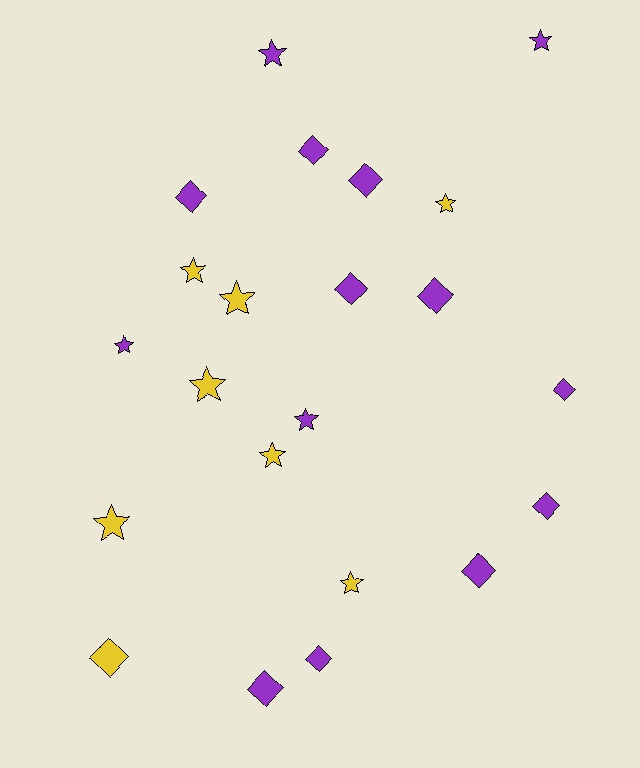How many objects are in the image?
There are 22 objects.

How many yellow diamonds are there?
There is 1 yellow diamond.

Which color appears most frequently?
Purple, with 14 objects.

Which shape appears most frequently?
Diamond, with 11 objects.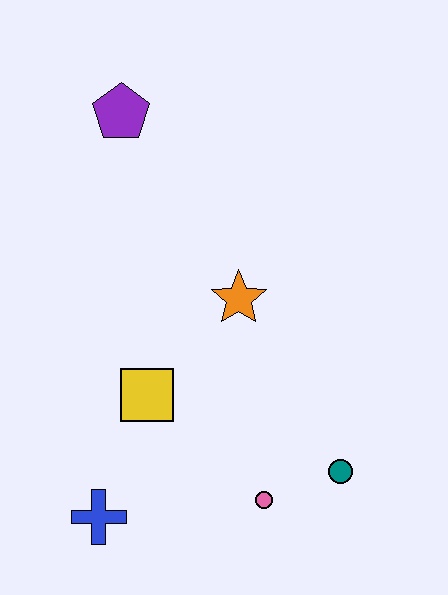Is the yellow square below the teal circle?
No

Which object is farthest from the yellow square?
The purple pentagon is farthest from the yellow square.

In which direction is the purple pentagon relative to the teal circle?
The purple pentagon is above the teal circle.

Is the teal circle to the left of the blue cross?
No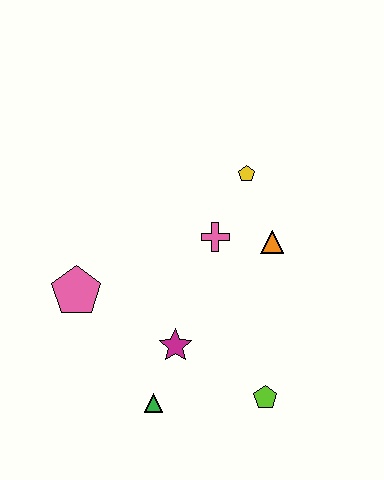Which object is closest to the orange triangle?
The pink cross is closest to the orange triangle.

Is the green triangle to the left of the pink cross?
Yes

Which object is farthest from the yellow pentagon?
The green triangle is farthest from the yellow pentagon.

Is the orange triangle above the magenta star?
Yes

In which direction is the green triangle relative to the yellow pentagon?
The green triangle is below the yellow pentagon.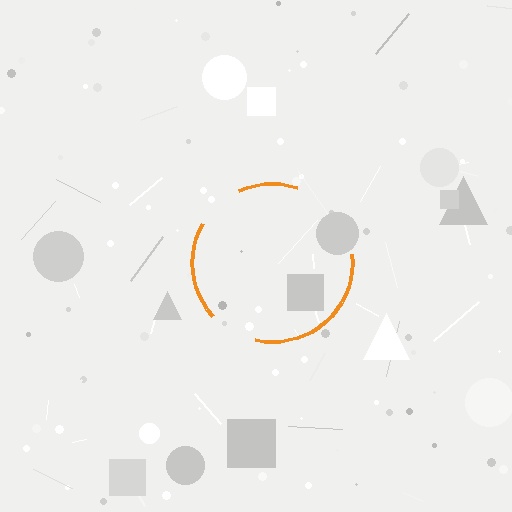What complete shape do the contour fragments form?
The contour fragments form a circle.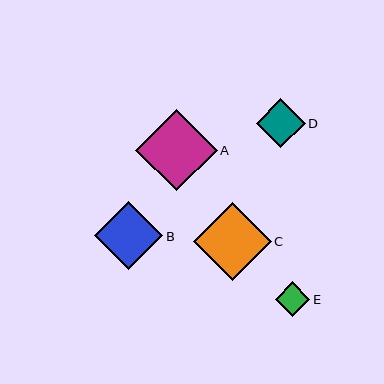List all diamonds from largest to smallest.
From largest to smallest: A, C, B, D, E.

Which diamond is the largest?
Diamond A is the largest with a size of approximately 82 pixels.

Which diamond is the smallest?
Diamond E is the smallest with a size of approximately 35 pixels.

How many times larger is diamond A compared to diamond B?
Diamond A is approximately 1.2 times the size of diamond B.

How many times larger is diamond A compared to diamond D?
Diamond A is approximately 1.7 times the size of diamond D.